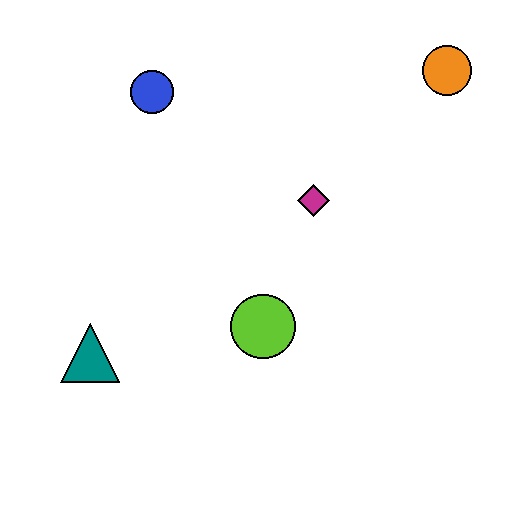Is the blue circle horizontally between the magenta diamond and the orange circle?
No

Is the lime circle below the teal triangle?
No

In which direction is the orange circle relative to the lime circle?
The orange circle is above the lime circle.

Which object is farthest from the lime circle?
The orange circle is farthest from the lime circle.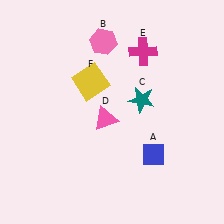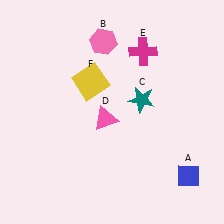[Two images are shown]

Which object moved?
The blue diamond (A) moved right.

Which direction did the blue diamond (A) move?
The blue diamond (A) moved right.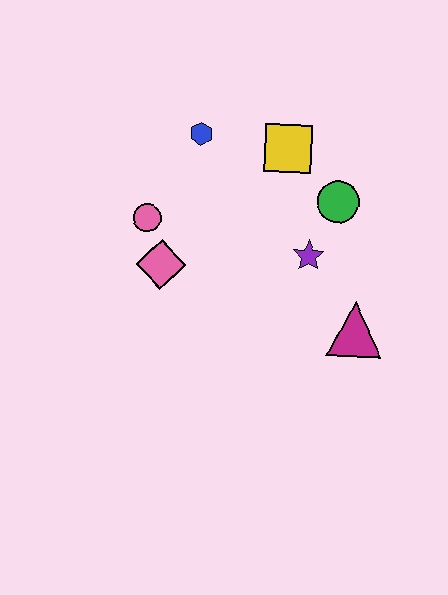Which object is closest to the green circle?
The purple star is closest to the green circle.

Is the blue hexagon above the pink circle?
Yes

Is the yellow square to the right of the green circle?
No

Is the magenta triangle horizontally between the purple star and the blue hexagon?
No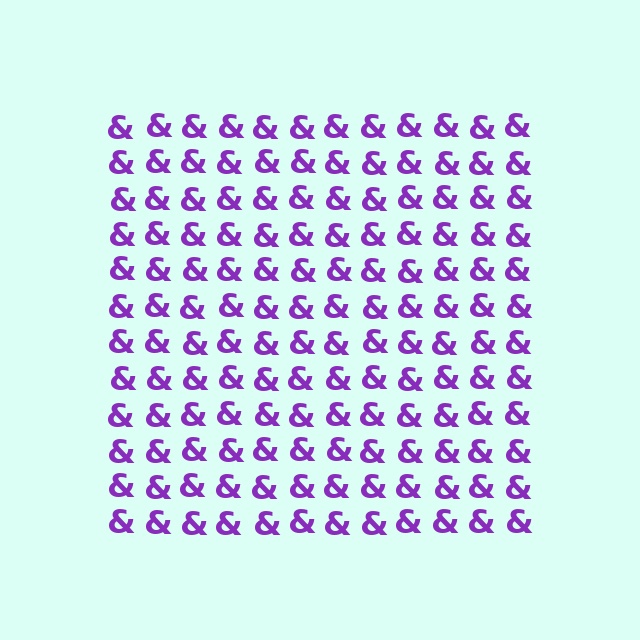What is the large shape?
The large shape is a square.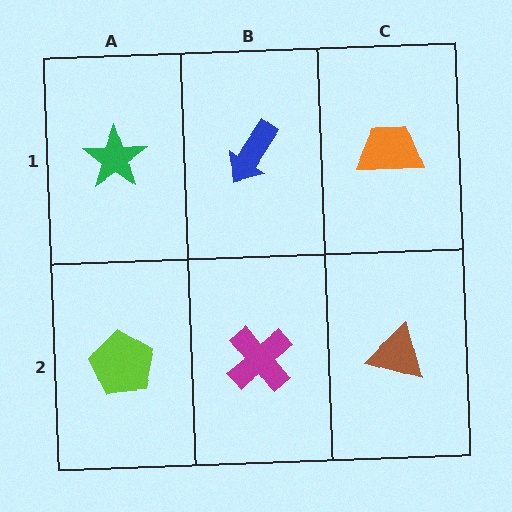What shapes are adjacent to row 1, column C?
A brown triangle (row 2, column C), a blue arrow (row 1, column B).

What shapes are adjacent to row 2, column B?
A blue arrow (row 1, column B), a lime pentagon (row 2, column A), a brown triangle (row 2, column C).